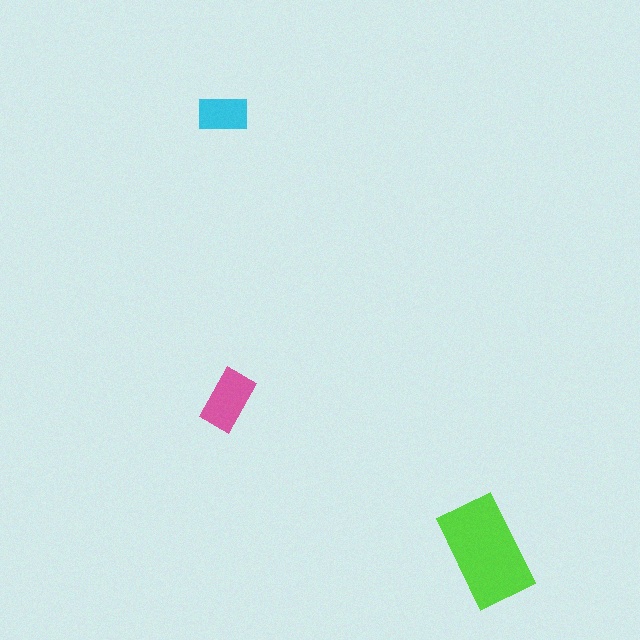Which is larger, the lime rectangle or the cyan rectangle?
The lime one.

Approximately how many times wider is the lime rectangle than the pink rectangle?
About 2 times wider.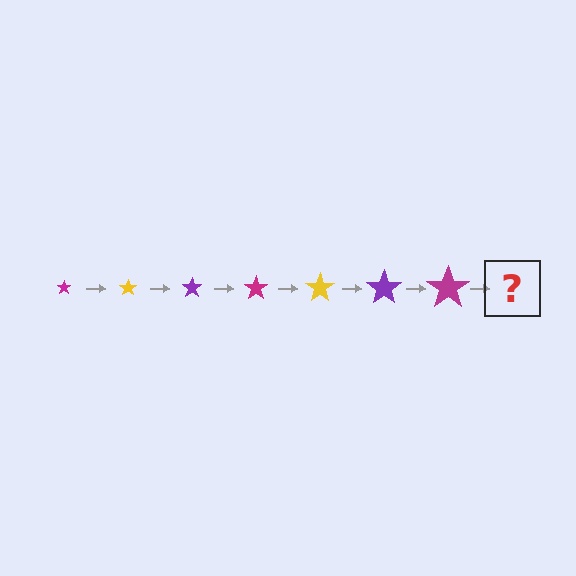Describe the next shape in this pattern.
It should be a yellow star, larger than the previous one.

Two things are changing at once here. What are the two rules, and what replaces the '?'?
The two rules are that the star grows larger each step and the color cycles through magenta, yellow, and purple. The '?' should be a yellow star, larger than the previous one.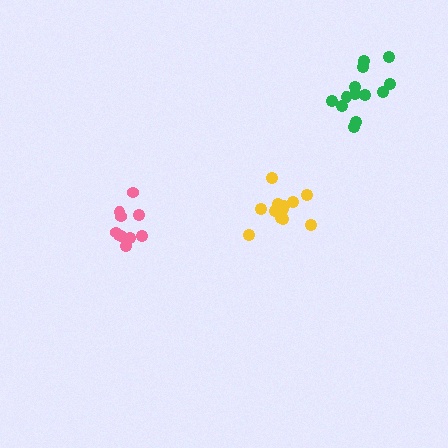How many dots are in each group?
Group 1: 13 dots, Group 2: 13 dots, Group 3: 10 dots (36 total).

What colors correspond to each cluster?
The clusters are colored: yellow, green, pink.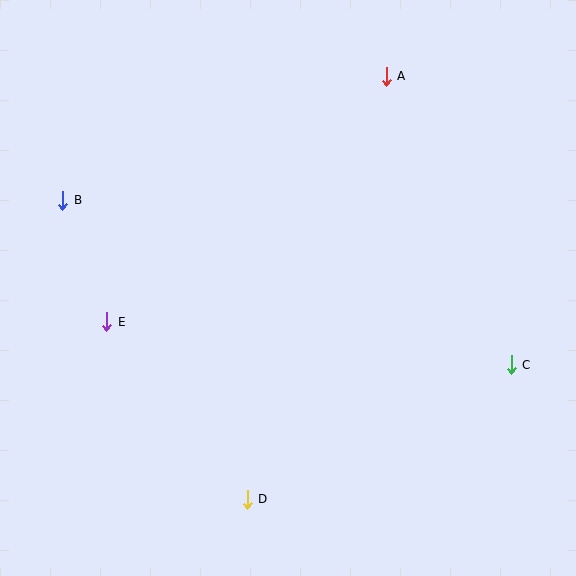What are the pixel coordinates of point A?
Point A is at (386, 76).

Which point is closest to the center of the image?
Point E at (107, 322) is closest to the center.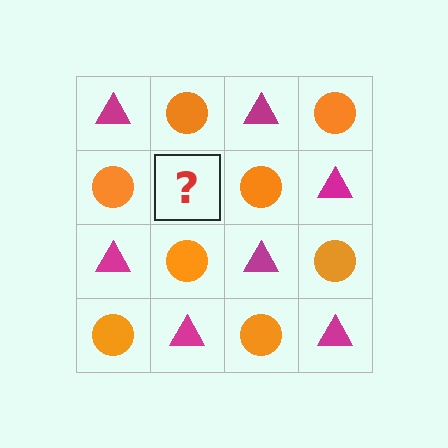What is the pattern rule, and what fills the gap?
The rule is that it alternates magenta triangle and orange circle in a checkerboard pattern. The gap should be filled with a magenta triangle.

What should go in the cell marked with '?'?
The missing cell should contain a magenta triangle.